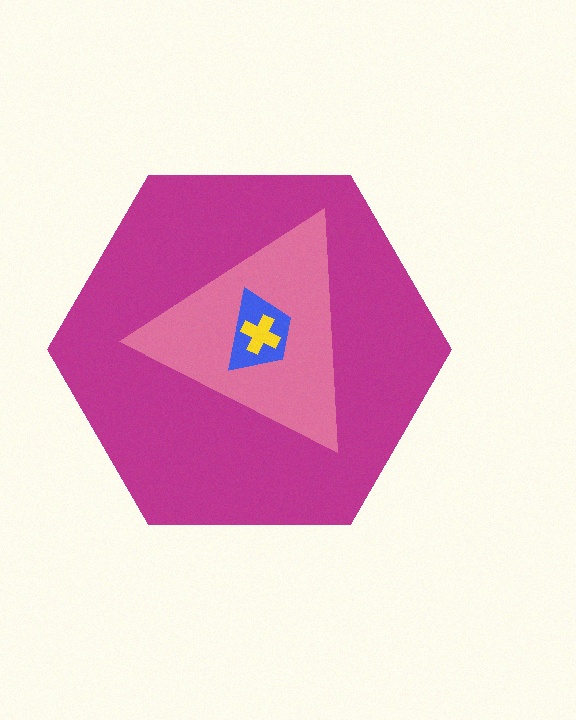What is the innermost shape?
The yellow cross.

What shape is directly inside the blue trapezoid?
The yellow cross.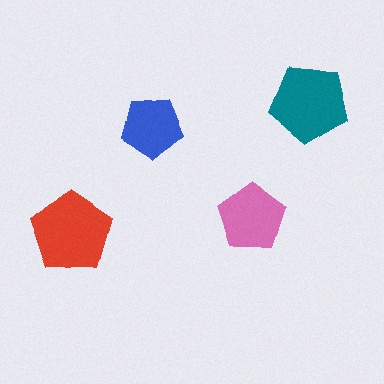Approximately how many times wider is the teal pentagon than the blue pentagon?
About 1.5 times wider.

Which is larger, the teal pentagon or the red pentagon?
The red one.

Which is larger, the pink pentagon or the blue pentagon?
The pink one.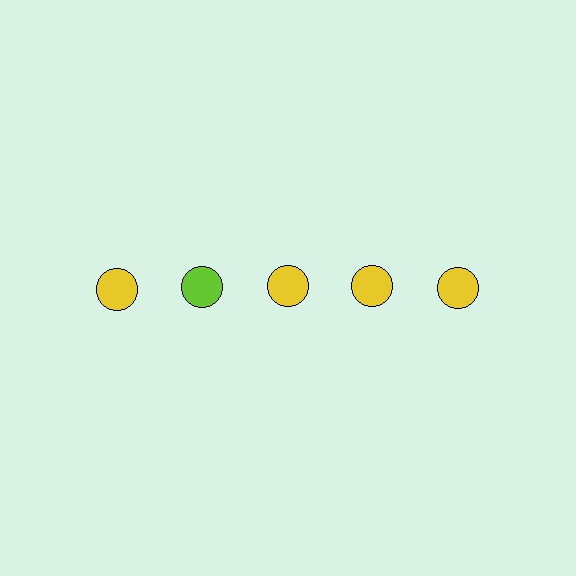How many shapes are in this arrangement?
There are 5 shapes arranged in a grid pattern.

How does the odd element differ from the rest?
It has a different color: lime instead of yellow.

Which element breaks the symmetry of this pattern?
The lime circle in the top row, second from left column breaks the symmetry. All other shapes are yellow circles.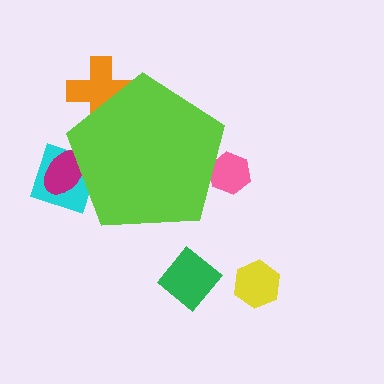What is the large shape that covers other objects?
A lime pentagon.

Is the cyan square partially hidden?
Yes, the cyan square is partially hidden behind the lime pentagon.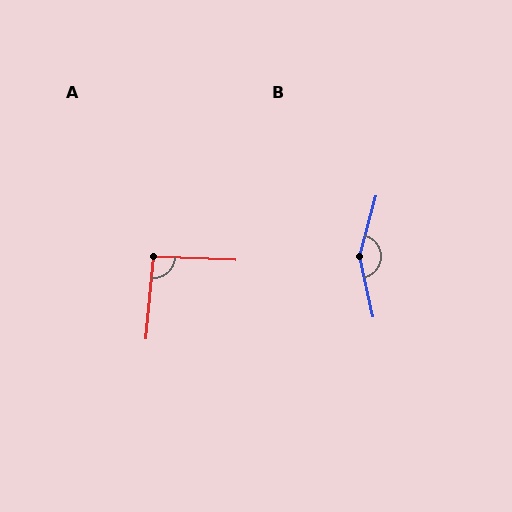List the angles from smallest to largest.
A (93°), B (152°).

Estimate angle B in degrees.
Approximately 152 degrees.